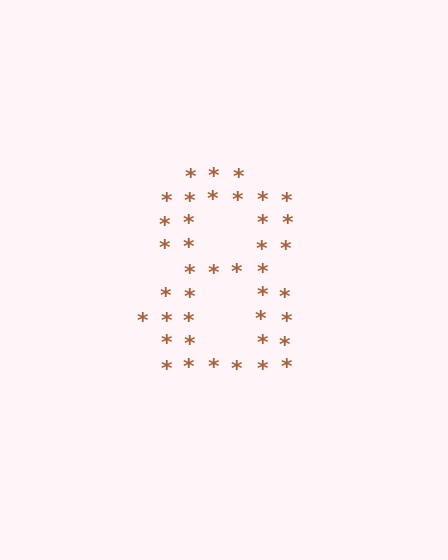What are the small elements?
The small elements are asterisks.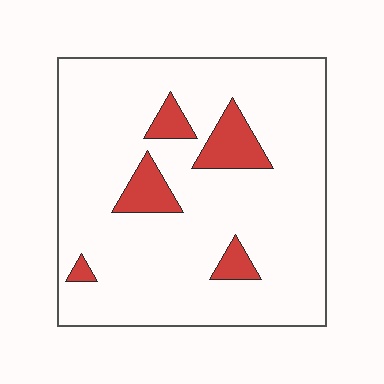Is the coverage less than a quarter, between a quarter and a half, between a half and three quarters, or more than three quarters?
Less than a quarter.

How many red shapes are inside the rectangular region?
5.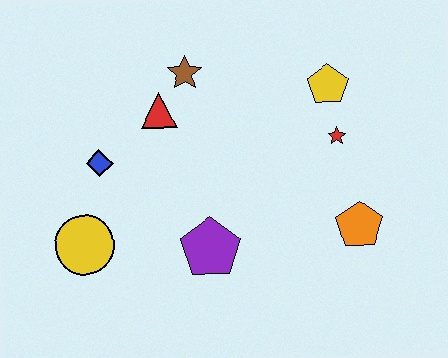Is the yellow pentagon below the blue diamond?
No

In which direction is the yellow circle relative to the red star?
The yellow circle is to the left of the red star.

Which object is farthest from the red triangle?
The orange pentagon is farthest from the red triangle.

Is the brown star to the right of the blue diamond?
Yes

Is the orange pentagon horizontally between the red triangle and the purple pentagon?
No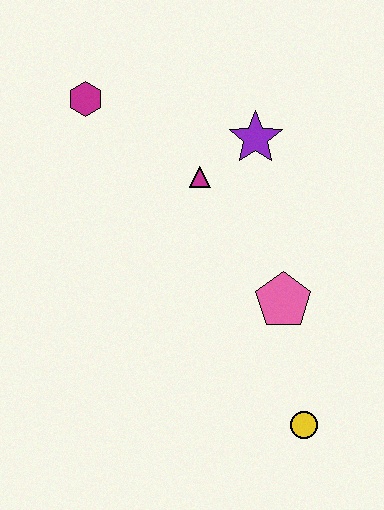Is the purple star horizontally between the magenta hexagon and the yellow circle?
Yes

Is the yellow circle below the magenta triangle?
Yes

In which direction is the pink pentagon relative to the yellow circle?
The pink pentagon is above the yellow circle.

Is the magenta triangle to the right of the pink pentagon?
No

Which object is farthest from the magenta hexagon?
The yellow circle is farthest from the magenta hexagon.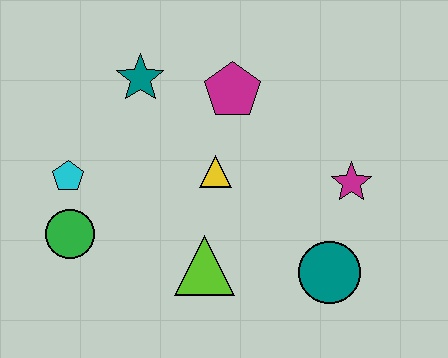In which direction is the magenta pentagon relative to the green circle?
The magenta pentagon is to the right of the green circle.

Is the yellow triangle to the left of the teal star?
No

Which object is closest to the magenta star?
The teal circle is closest to the magenta star.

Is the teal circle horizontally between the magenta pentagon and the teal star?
No